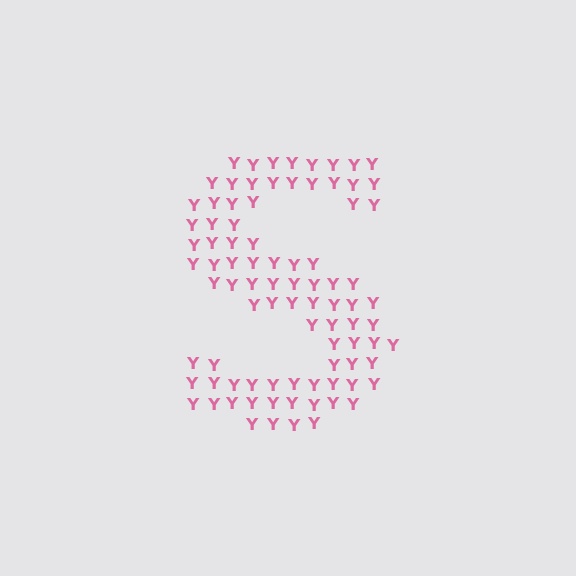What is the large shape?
The large shape is the letter S.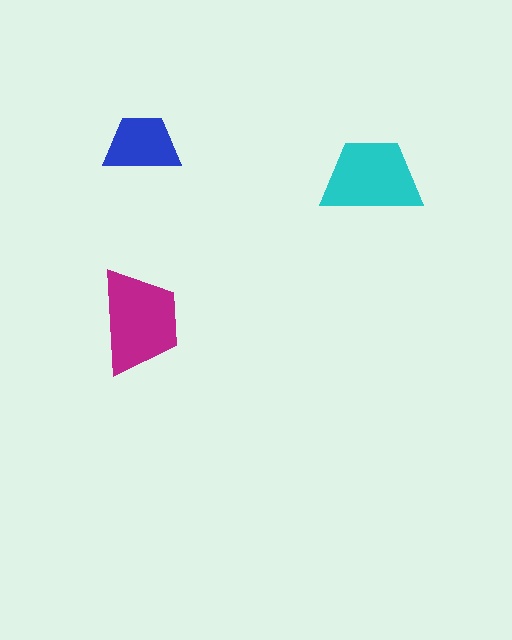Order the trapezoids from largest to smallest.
the magenta one, the cyan one, the blue one.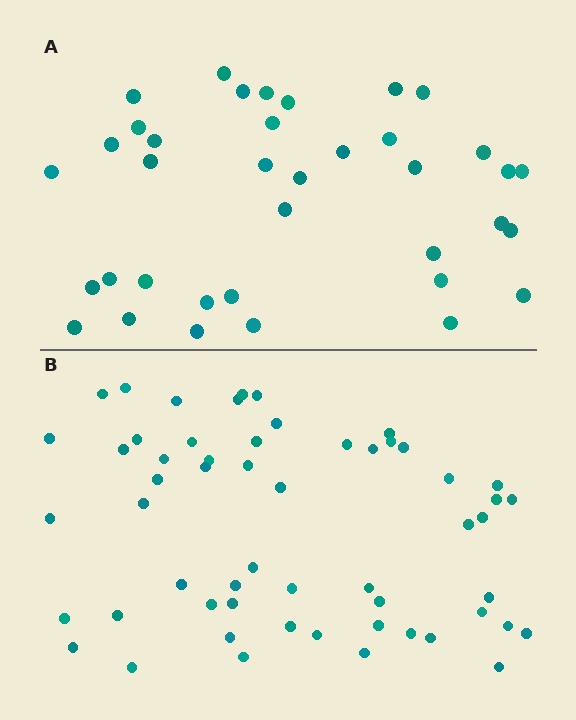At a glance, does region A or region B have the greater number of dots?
Region B (the bottom region) has more dots.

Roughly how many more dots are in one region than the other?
Region B has approximately 20 more dots than region A.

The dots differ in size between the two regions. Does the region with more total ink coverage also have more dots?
No. Region A has more total ink coverage because its dots are larger, but region B actually contains more individual dots. Total area can be misleading — the number of items is what matters here.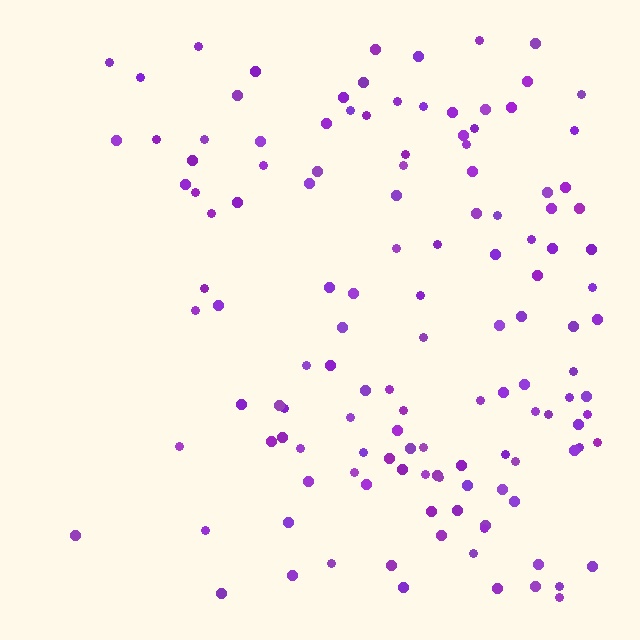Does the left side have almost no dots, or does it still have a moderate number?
Still a moderate number, just noticeably fewer than the right.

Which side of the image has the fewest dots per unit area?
The left.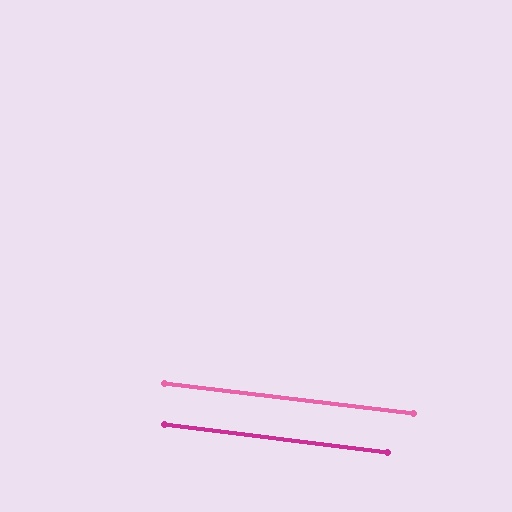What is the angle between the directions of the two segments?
Approximately 0 degrees.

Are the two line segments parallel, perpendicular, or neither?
Parallel — their directions differ by only 0.1°.